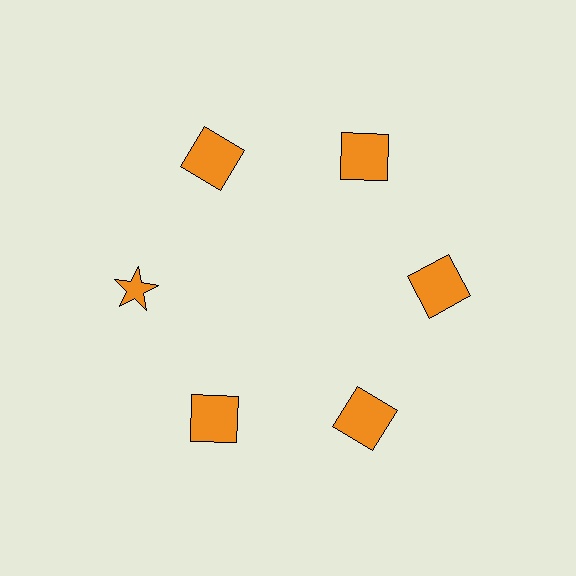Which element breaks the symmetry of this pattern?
The orange star at roughly the 9 o'clock position breaks the symmetry. All other shapes are orange squares.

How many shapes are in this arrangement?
There are 6 shapes arranged in a ring pattern.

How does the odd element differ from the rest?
It has a different shape: star instead of square.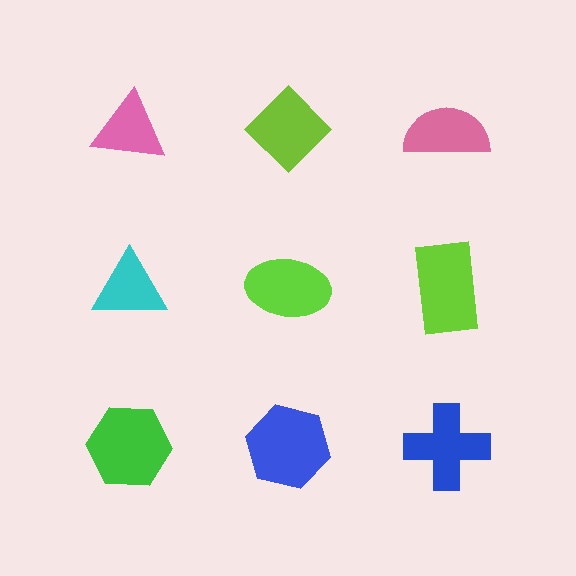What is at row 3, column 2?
A blue hexagon.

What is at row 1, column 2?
A lime diamond.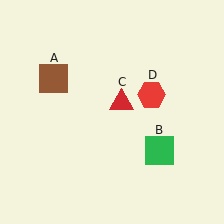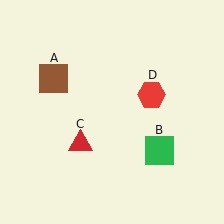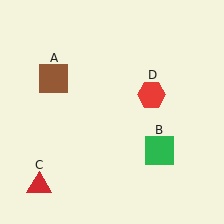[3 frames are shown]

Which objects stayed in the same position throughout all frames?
Brown square (object A) and green square (object B) and red hexagon (object D) remained stationary.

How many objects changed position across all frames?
1 object changed position: red triangle (object C).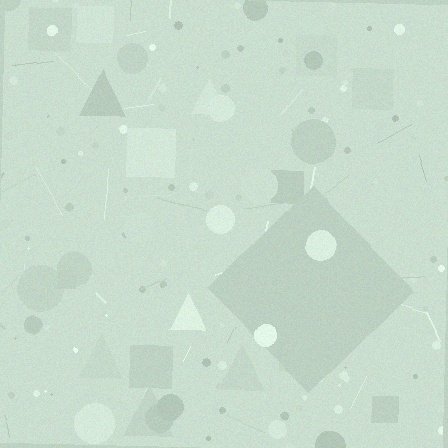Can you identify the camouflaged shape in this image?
The camouflaged shape is a diamond.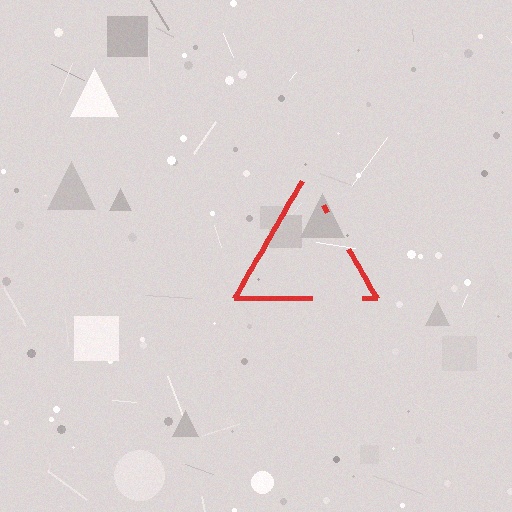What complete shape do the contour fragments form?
The contour fragments form a triangle.